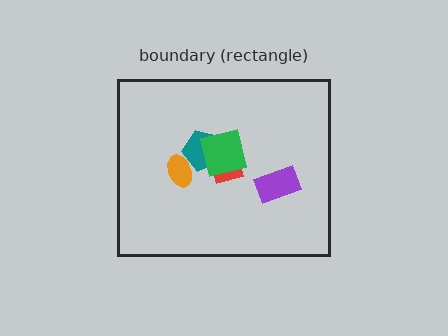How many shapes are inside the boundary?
5 inside, 0 outside.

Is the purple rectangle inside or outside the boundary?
Inside.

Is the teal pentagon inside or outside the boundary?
Inside.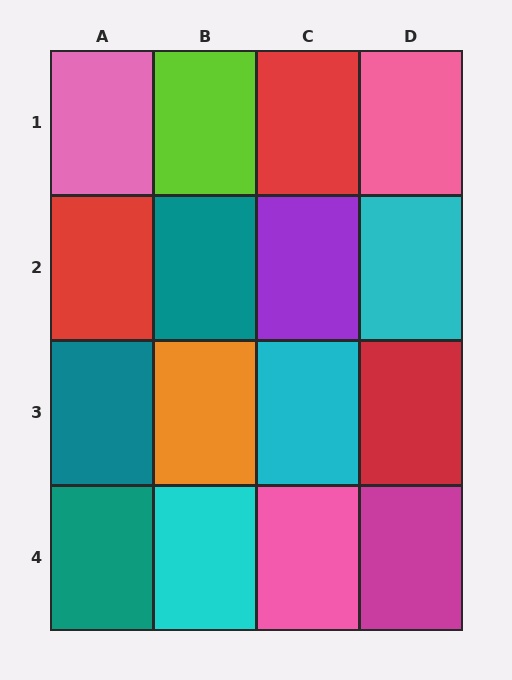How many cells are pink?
3 cells are pink.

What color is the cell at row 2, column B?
Teal.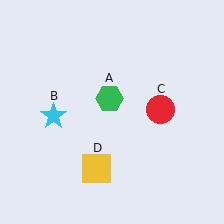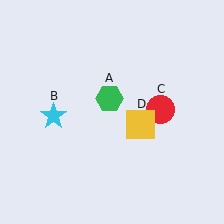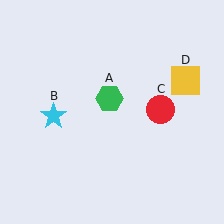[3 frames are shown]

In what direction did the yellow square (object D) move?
The yellow square (object D) moved up and to the right.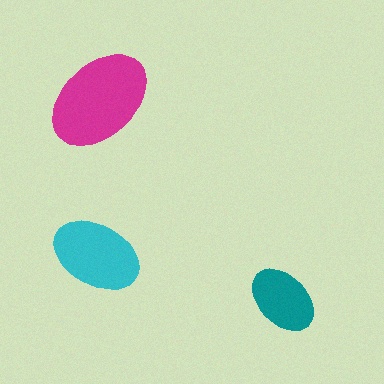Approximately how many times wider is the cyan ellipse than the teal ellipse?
About 1.5 times wider.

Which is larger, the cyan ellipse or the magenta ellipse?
The magenta one.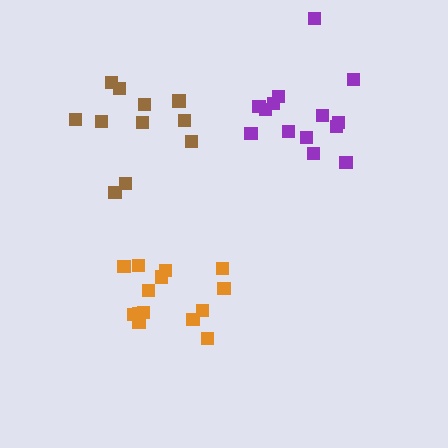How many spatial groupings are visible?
There are 3 spatial groupings.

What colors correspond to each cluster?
The clusters are colored: orange, brown, purple.